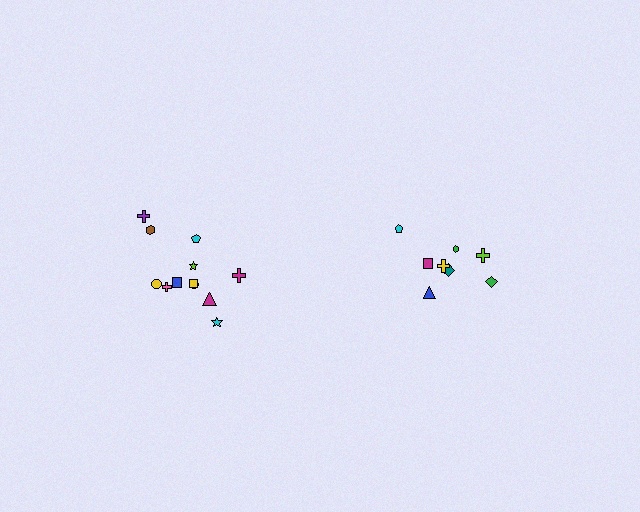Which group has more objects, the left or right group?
The left group.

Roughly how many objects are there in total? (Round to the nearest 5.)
Roughly 20 objects in total.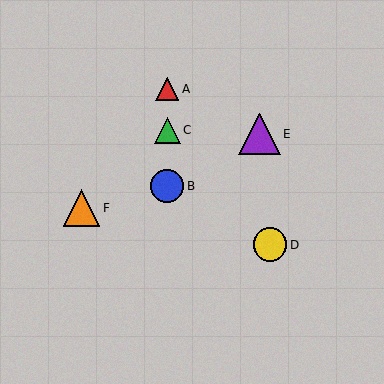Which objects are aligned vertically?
Objects A, B, C are aligned vertically.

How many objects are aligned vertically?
3 objects (A, B, C) are aligned vertically.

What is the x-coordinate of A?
Object A is at x≈167.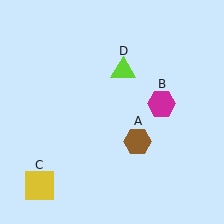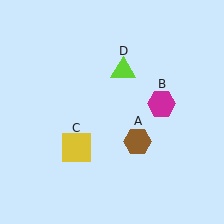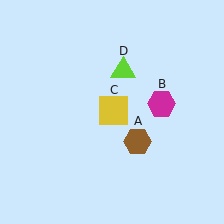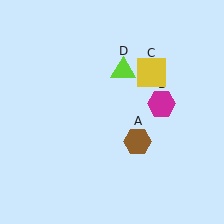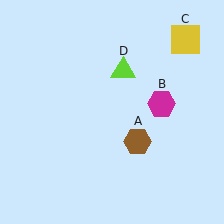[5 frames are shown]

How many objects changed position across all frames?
1 object changed position: yellow square (object C).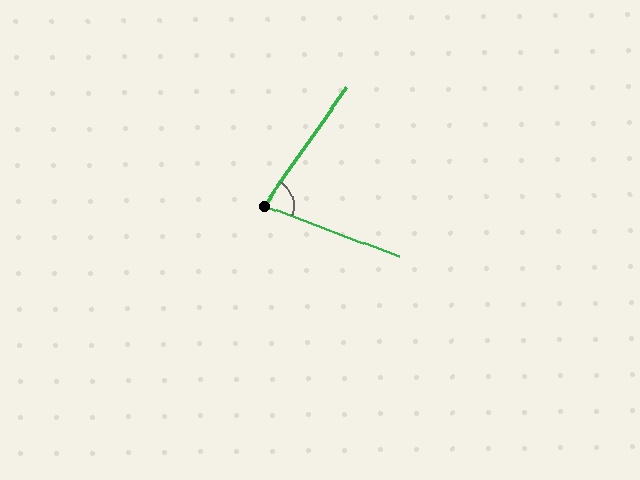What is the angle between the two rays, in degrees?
Approximately 76 degrees.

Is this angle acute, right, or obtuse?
It is acute.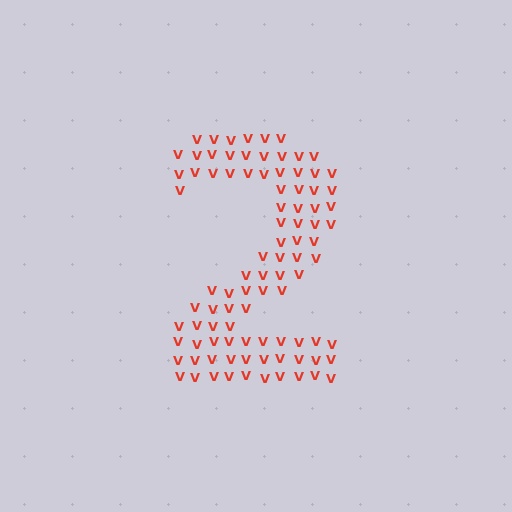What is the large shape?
The large shape is the digit 2.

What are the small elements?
The small elements are letter V's.